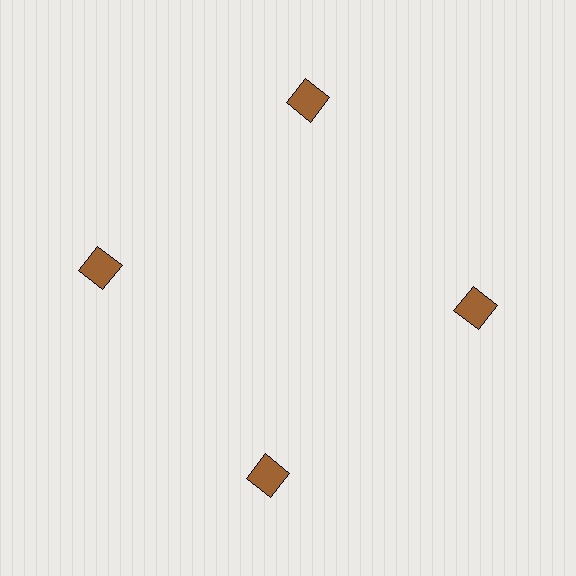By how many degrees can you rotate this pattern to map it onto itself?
The pattern maps onto itself every 90 degrees of rotation.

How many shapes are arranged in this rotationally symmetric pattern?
There are 4 shapes, arranged in 4 groups of 1.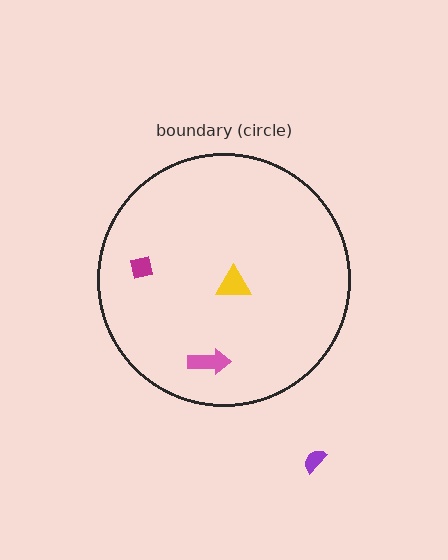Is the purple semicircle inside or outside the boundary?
Outside.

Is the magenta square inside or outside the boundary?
Inside.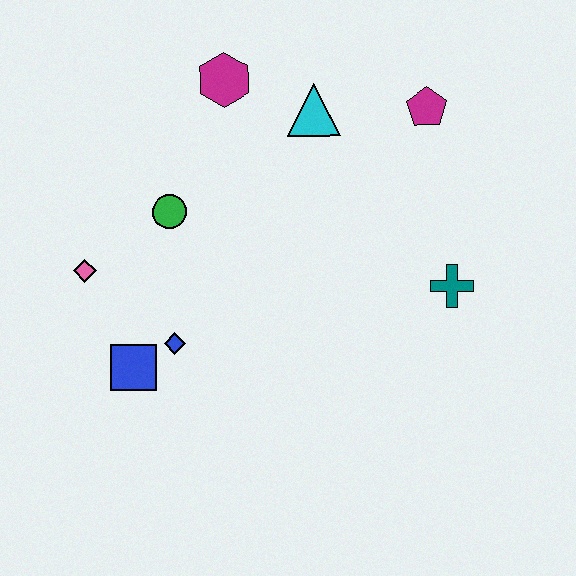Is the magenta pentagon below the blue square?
No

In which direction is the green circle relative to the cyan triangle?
The green circle is to the left of the cyan triangle.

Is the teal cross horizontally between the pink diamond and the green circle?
No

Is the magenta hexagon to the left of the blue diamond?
No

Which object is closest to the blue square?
The blue diamond is closest to the blue square.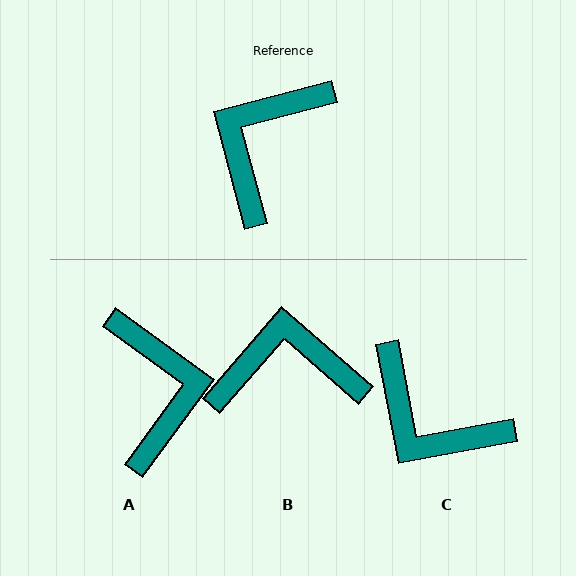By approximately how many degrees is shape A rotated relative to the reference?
Approximately 141 degrees clockwise.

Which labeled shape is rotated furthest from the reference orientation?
A, about 141 degrees away.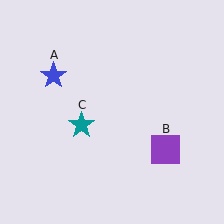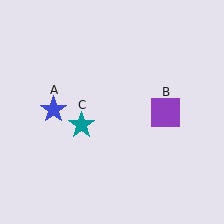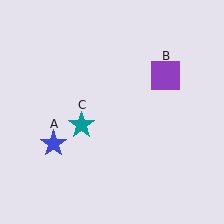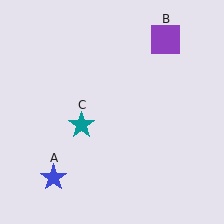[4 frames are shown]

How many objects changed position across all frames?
2 objects changed position: blue star (object A), purple square (object B).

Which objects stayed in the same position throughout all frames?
Teal star (object C) remained stationary.